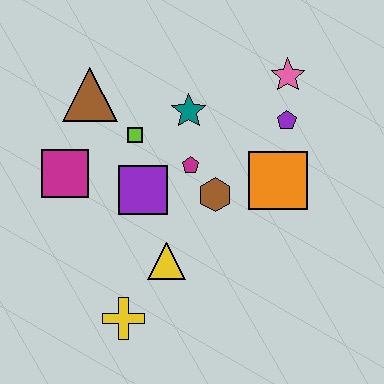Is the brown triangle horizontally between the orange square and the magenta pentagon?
No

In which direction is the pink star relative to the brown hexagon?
The pink star is above the brown hexagon.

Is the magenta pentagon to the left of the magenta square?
No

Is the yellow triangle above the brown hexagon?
No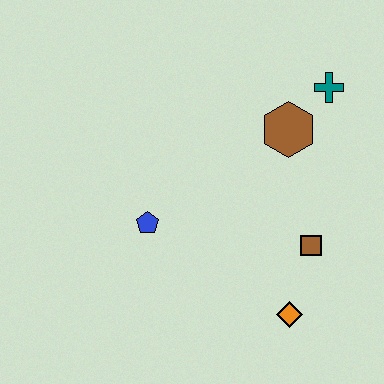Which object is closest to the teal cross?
The brown hexagon is closest to the teal cross.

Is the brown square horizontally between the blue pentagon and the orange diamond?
No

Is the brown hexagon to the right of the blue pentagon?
Yes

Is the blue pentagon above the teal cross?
No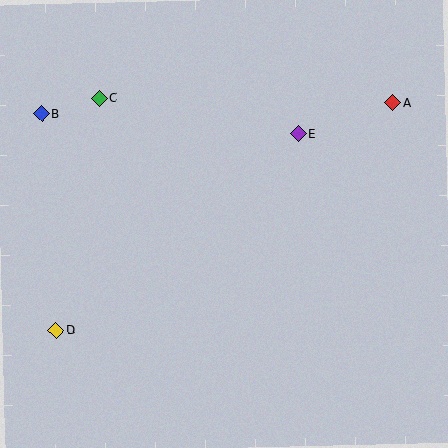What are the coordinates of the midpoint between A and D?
The midpoint between A and D is at (225, 217).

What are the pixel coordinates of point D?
Point D is at (56, 330).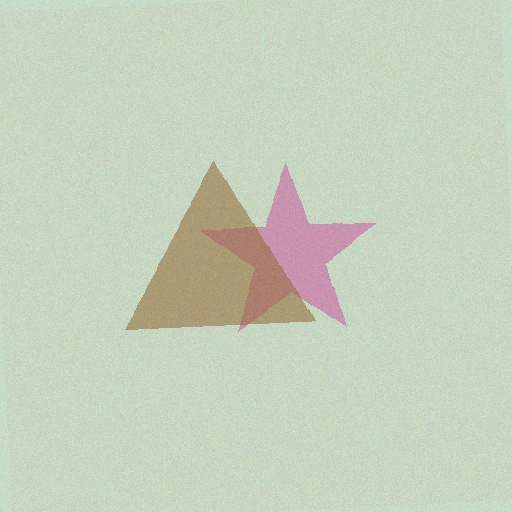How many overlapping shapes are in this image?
There are 2 overlapping shapes in the image.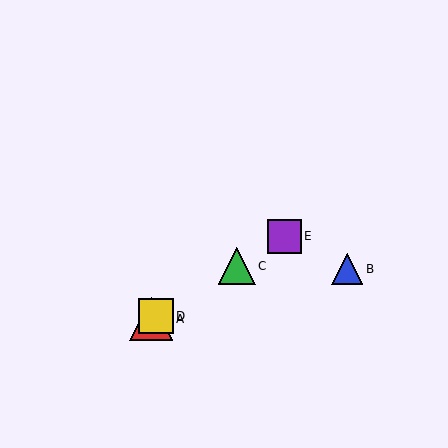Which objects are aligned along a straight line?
Objects A, C, D, E are aligned along a straight line.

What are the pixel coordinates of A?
Object A is at (151, 319).